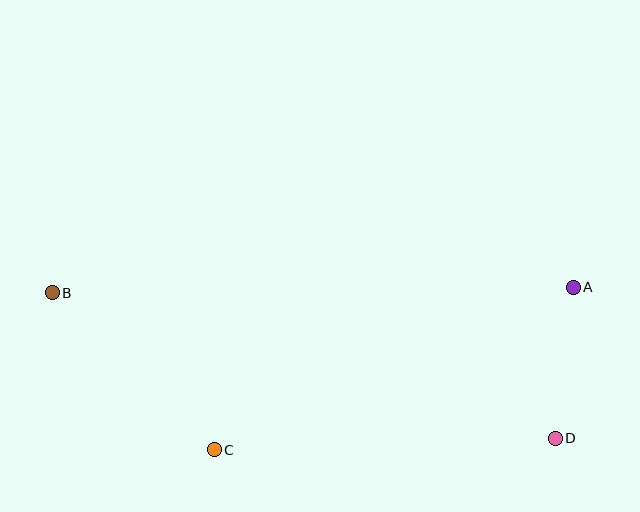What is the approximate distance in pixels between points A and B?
The distance between A and B is approximately 521 pixels.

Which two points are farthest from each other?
Points B and D are farthest from each other.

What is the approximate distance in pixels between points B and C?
The distance between B and C is approximately 225 pixels.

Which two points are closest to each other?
Points A and D are closest to each other.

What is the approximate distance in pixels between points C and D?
The distance between C and D is approximately 341 pixels.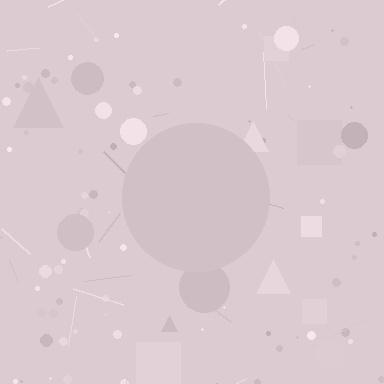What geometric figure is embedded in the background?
A circle is embedded in the background.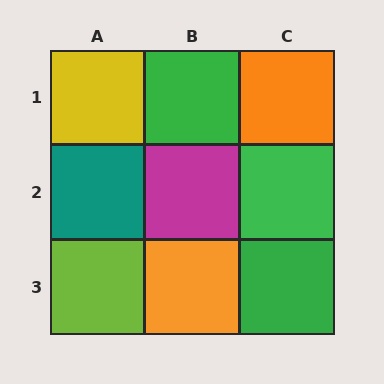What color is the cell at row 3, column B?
Orange.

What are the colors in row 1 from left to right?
Yellow, green, orange.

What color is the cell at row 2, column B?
Magenta.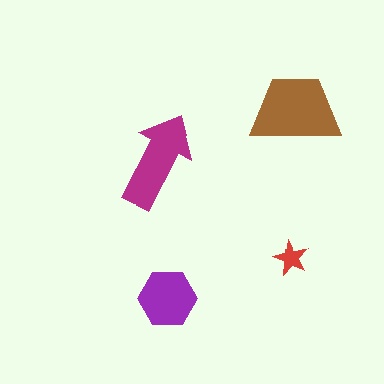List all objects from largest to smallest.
The brown trapezoid, the magenta arrow, the purple hexagon, the red star.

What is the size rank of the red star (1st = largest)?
4th.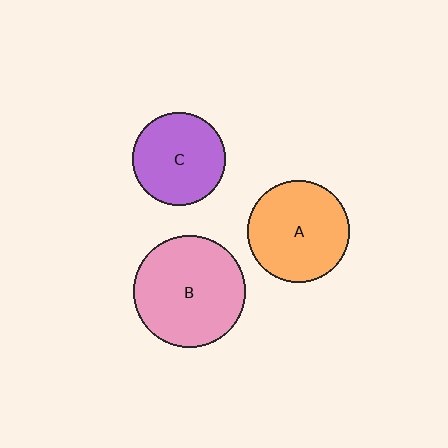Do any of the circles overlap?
No, none of the circles overlap.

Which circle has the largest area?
Circle B (pink).